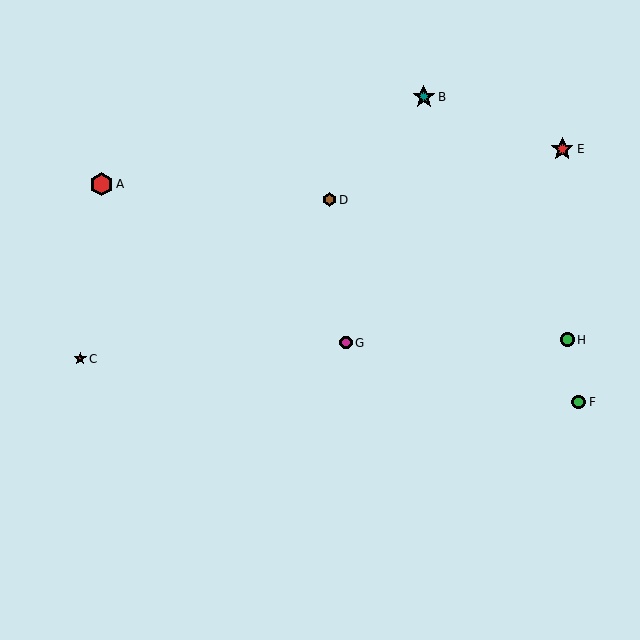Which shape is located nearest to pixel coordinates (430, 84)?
The teal star (labeled B) at (424, 97) is nearest to that location.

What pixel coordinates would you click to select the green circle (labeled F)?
Click at (579, 402) to select the green circle F.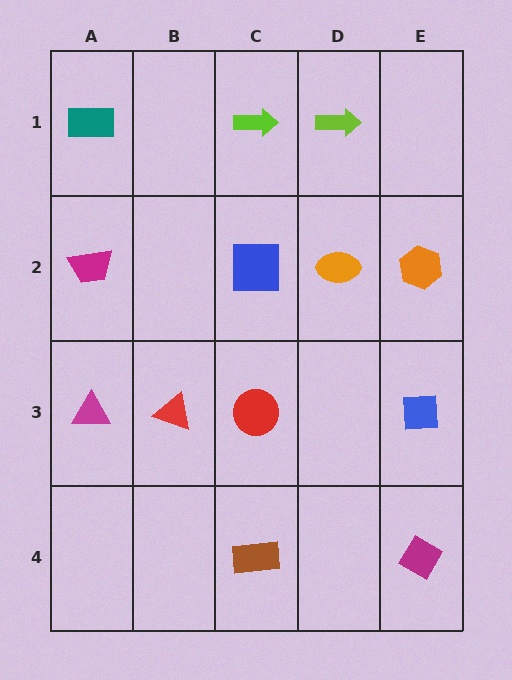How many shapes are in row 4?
2 shapes.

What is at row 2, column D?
An orange ellipse.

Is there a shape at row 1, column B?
No, that cell is empty.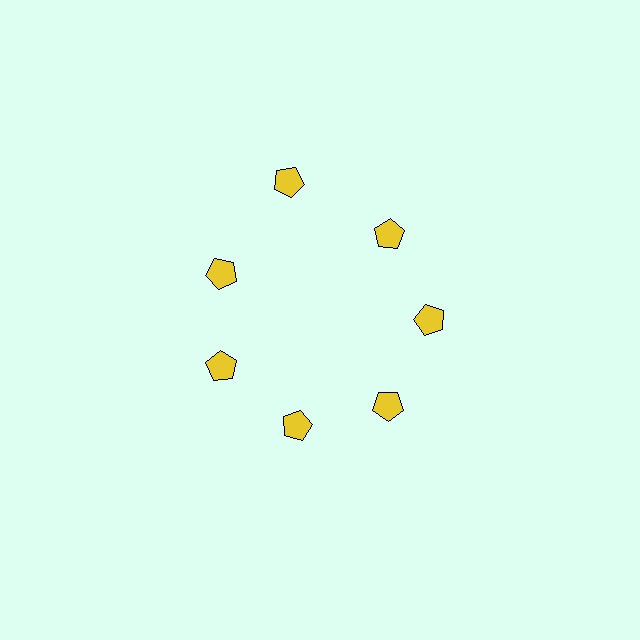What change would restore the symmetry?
The symmetry would be restored by moving it inward, back onto the ring so that all 7 pentagons sit at equal angles and equal distance from the center.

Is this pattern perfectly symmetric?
No. The 7 yellow pentagons are arranged in a ring, but one element near the 12 o'clock position is pushed outward from the center, breaking the 7-fold rotational symmetry.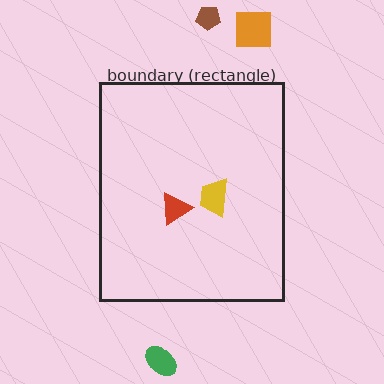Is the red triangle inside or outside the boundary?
Inside.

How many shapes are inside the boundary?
2 inside, 3 outside.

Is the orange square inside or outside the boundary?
Outside.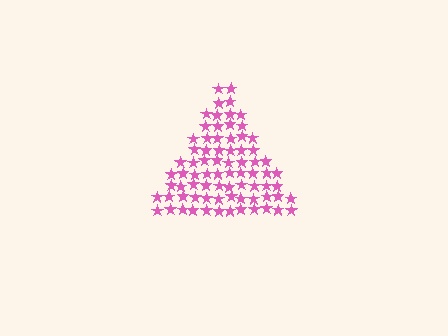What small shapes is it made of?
It is made of small stars.